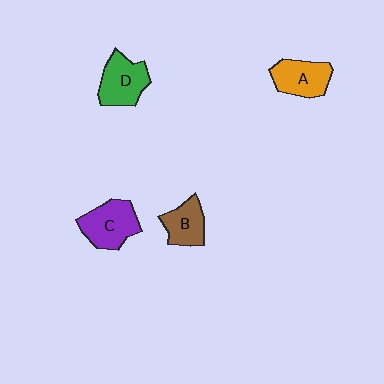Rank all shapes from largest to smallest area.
From largest to smallest: C (purple), D (green), A (orange), B (brown).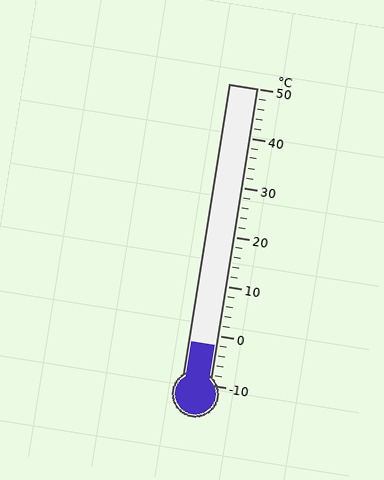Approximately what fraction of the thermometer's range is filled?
The thermometer is filled to approximately 15% of its range.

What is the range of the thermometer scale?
The thermometer scale ranges from -10°C to 50°C.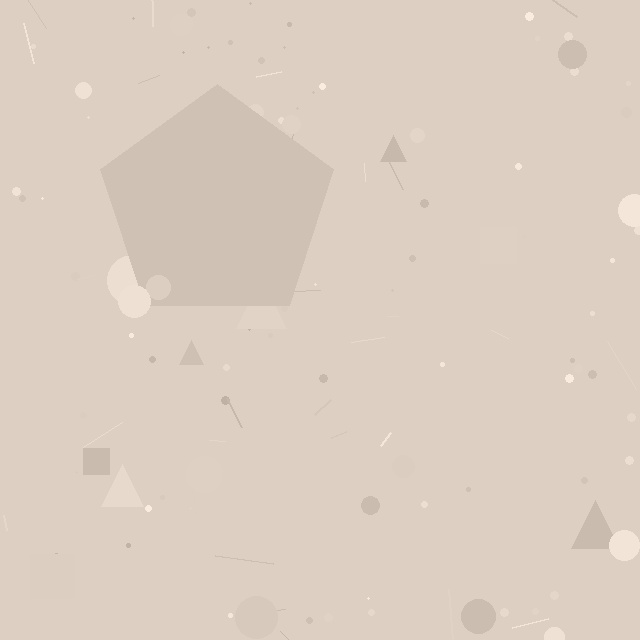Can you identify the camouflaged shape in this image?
The camouflaged shape is a pentagon.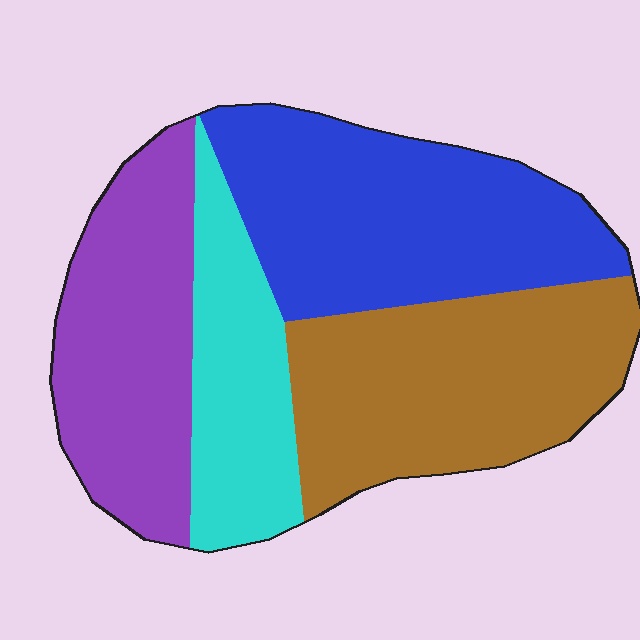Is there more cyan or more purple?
Purple.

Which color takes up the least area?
Cyan, at roughly 15%.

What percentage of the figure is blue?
Blue covers around 30% of the figure.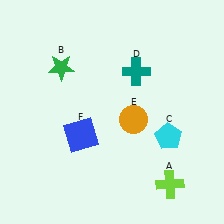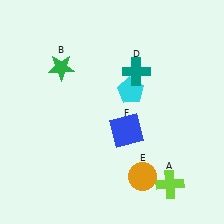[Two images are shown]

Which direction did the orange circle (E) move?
The orange circle (E) moved down.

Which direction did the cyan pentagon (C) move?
The cyan pentagon (C) moved up.